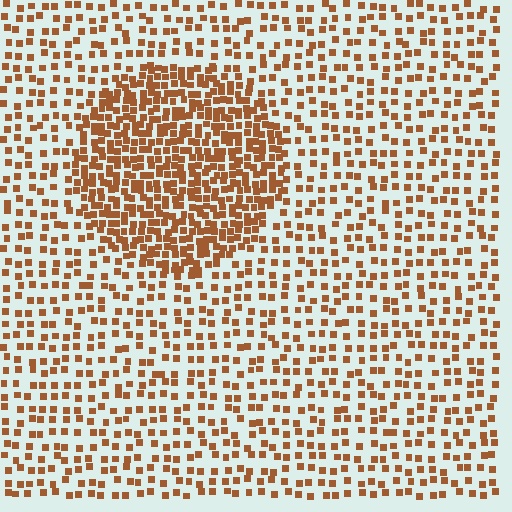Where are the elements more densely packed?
The elements are more densely packed inside the circle boundary.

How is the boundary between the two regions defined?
The boundary is defined by a change in element density (approximately 2.3x ratio). All elements are the same color, size, and shape.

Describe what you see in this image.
The image contains small brown elements arranged at two different densities. A circle-shaped region is visible where the elements are more densely packed than the surrounding area.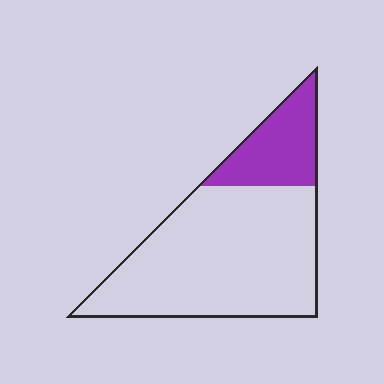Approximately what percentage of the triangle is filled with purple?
Approximately 25%.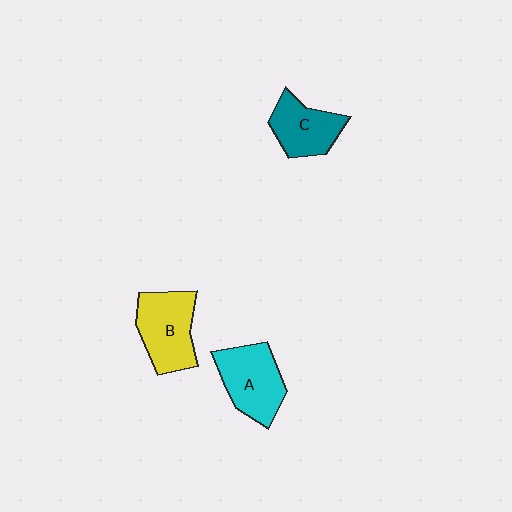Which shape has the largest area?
Shape B (yellow).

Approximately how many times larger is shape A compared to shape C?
Approximately 1.2 times.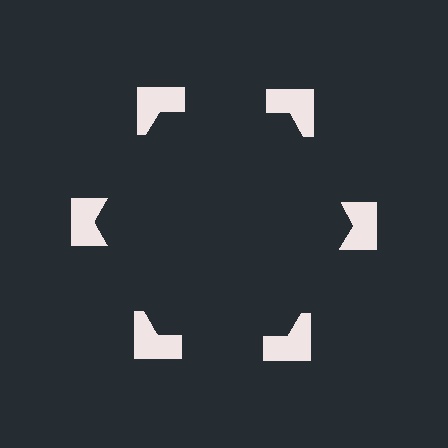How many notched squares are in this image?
There are 6 — one at each vertex of the illusory hexagon.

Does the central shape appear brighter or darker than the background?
It typically appears slightly darker than the background, even though no actual brightness change is drawn.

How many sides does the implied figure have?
6 sides.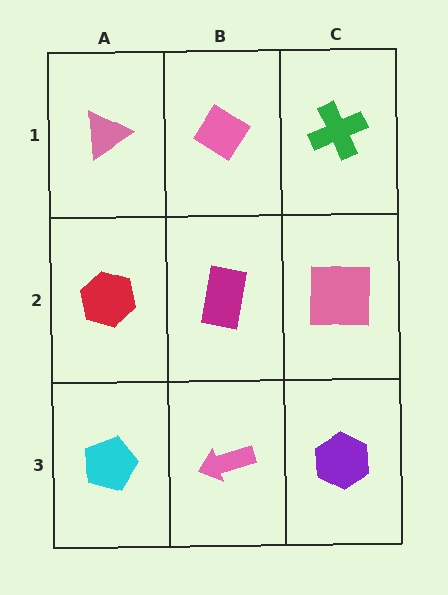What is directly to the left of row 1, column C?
A pink diamond.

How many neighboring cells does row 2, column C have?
3.